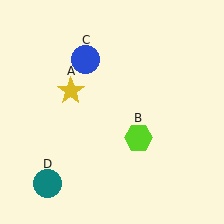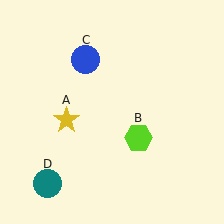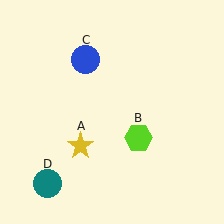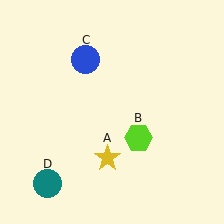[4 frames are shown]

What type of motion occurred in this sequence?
The yellow star (object A) rotated counterclockwise around the center of the scene.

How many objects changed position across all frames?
1 object changed position: yellow star (object A).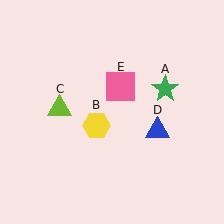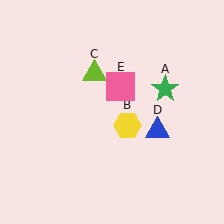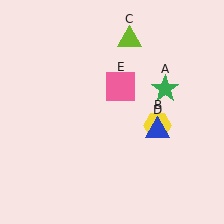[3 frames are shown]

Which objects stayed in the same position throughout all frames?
Green star (object A) and blue triangle (object D) and pink square (object E) remained stationary.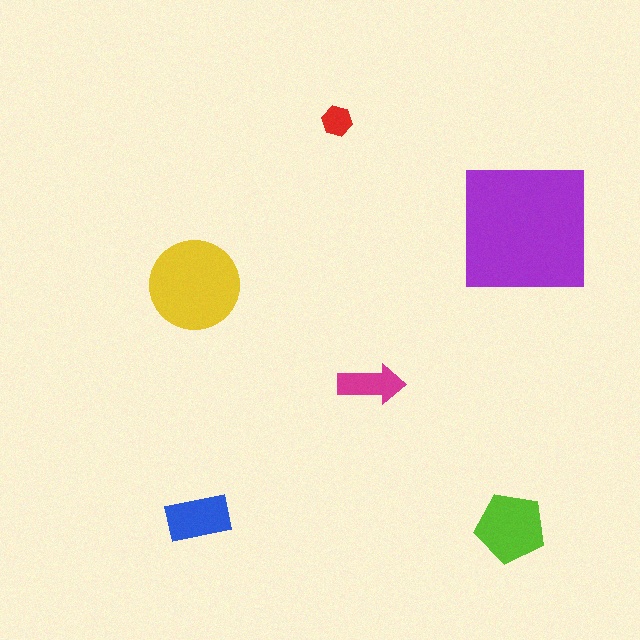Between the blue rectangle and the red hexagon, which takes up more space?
The blue rectangle.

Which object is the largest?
The purple square.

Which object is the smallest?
The red hexagon.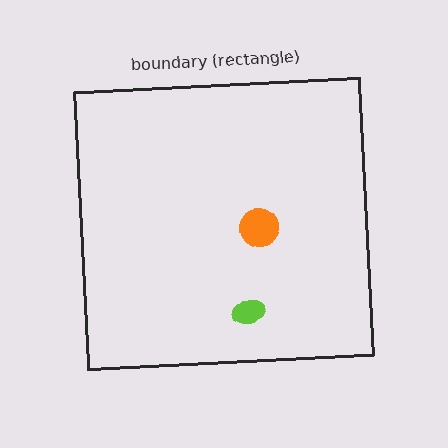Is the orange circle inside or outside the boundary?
Inside.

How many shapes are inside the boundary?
2 inside, 0 outside.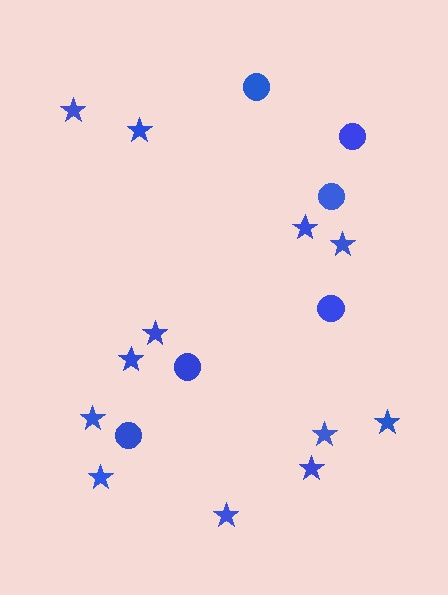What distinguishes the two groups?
There are 2 groups: one group of stars (12) and one group of circles (6).